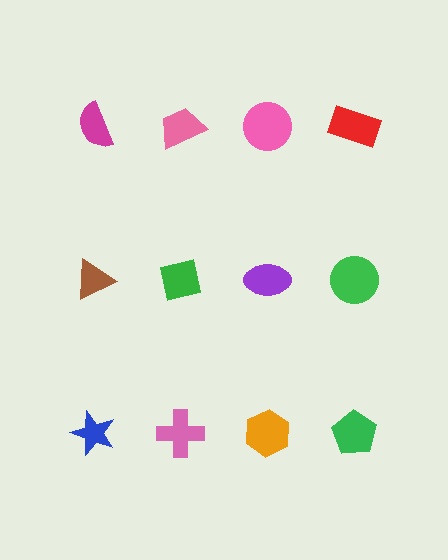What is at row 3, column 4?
A green pentagon.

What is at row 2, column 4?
A green circle.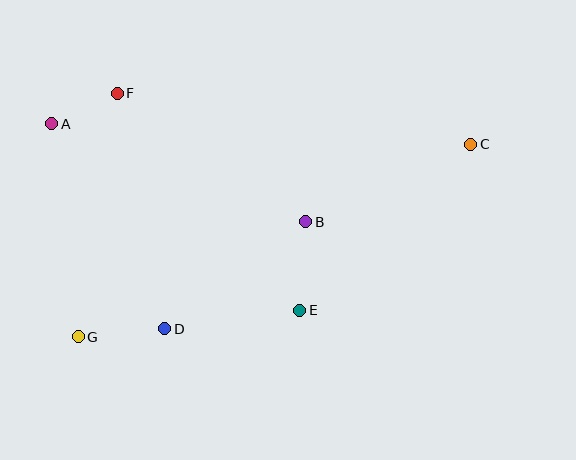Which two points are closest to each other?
Points A and F are closest to each other.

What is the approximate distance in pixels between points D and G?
The distance between D and G is approximately 87 pixels.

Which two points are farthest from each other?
Points C and G are farthest from each other.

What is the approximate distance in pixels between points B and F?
The distance between B and F is approximately 228 pixels.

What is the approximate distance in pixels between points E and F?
The distance between E and F is approximately 283 pixels.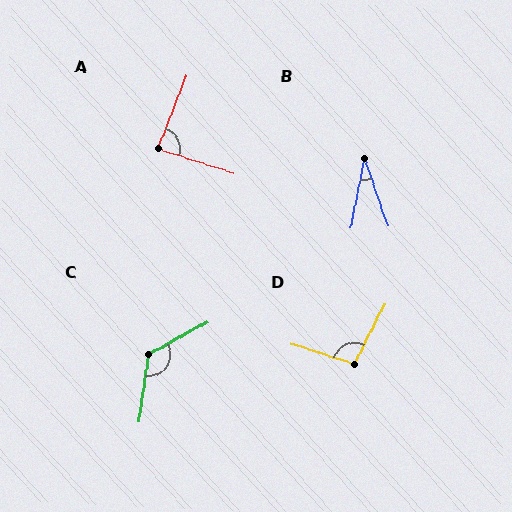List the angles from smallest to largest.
B (30°), A (86°), D (99°), C (127°).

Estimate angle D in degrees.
Approximately 99 degrees.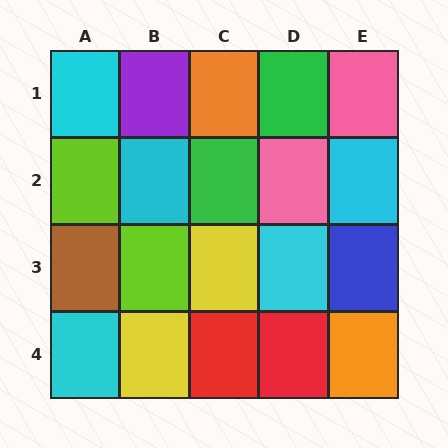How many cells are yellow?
2 cells are yellow.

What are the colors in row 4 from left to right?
Cyan, yellow, red, red, orange.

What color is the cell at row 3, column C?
Yellow.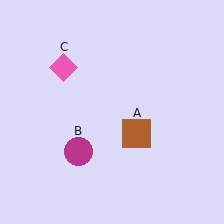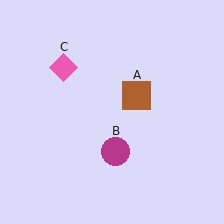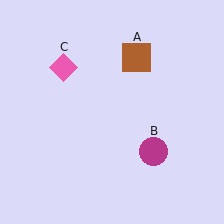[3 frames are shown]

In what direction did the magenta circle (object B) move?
The magenta circle (object B) moved right.